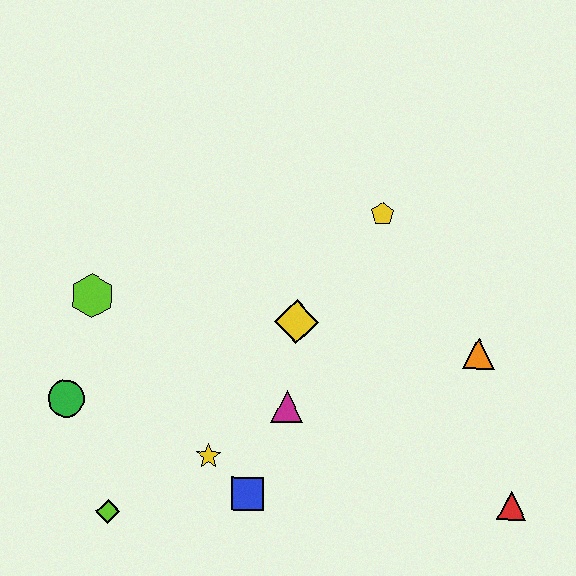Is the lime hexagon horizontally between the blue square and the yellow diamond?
No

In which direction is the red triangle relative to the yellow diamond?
The red triangle is to the right of the yellow diamond.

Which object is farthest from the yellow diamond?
The red triangle is farthest from the yellow diamond.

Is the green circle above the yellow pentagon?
No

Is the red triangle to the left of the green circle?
No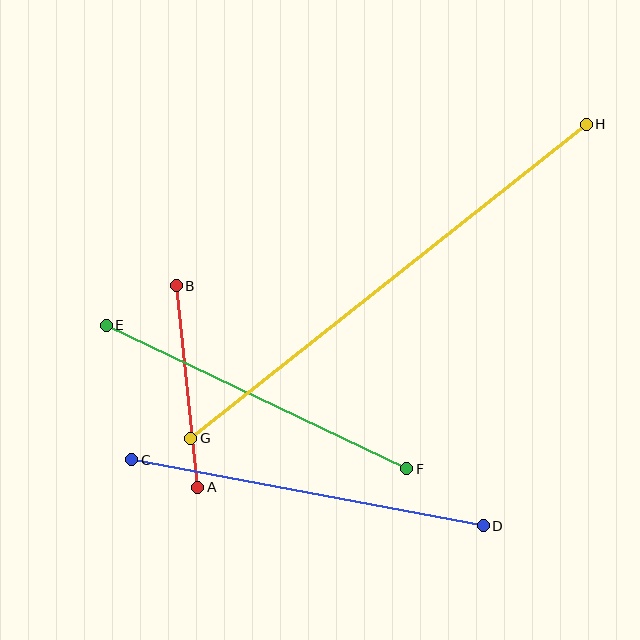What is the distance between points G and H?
The distance is approximately 505 pixels.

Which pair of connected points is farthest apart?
Points G and H are farthest apart.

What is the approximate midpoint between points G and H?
The midpoint is at approximately (388, 281) pixels.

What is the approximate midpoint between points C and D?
The midpoint is at approximately (308, 493) pixels.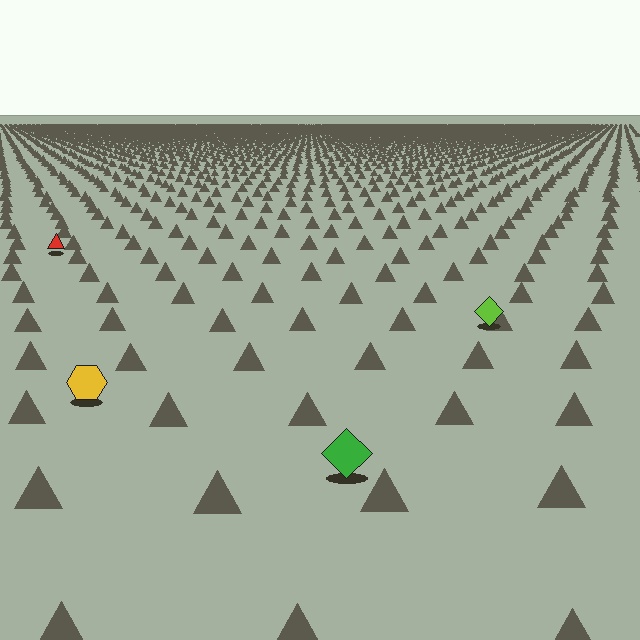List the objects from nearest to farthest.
From nearest to farthest: the green diamond, the yellow hexagon, the lime diamond, the red triangle.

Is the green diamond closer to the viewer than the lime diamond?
Yes. The green diamond is closer — you can tell from the texture gradient: the ground texture is coarser near it.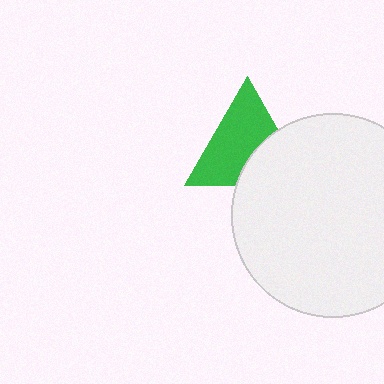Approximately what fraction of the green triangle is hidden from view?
Roughly 35% of the green triangle is hidden behind the white circle.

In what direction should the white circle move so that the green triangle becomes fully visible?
The white circle should move toward the lower-right. That is the shortest direction to clear the overlap and leave the green triangle fully visible.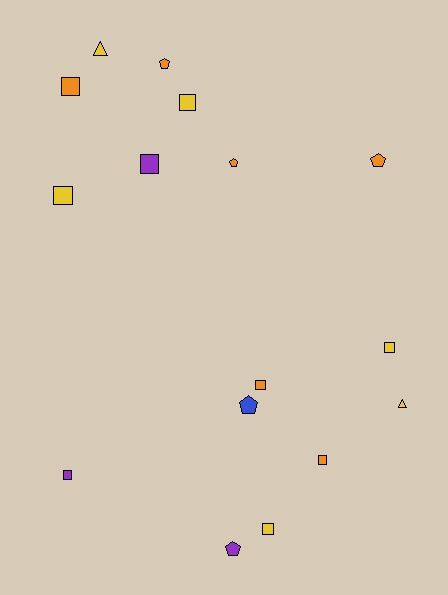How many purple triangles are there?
There are no purple triangles.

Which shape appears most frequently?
Square, with 9 objects.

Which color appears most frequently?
Yellow, with 6 objects.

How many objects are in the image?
There are 16 objects.